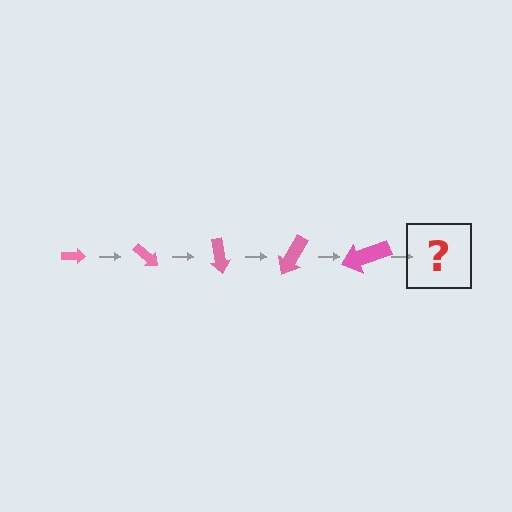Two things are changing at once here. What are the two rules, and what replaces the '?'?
The two rules are that the arrow grows larger each step and it rotates 40 degrees each step. The '?' should be an arrow, larger than the previous one and rotated 200 degrees from the start.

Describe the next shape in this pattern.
It should be an arrow, larger than the previous one and rotated 200 degrees from the start.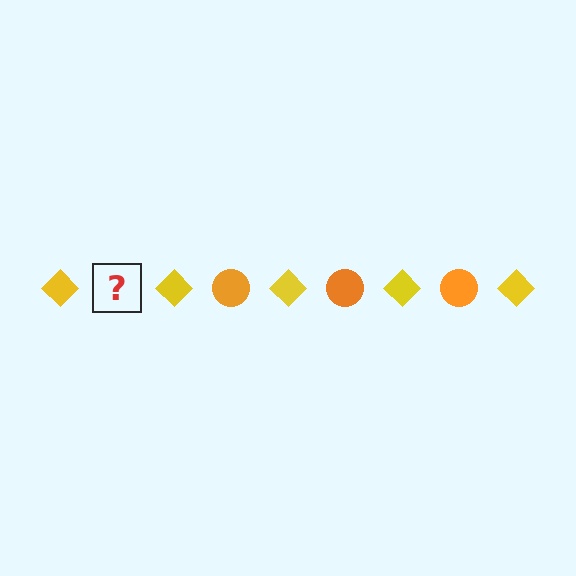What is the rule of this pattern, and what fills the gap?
The rule is that the pattern alternates between yellow diamond and orange circle. The gap should be filled with an orange circle.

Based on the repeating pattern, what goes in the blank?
The blank should be an orange circle.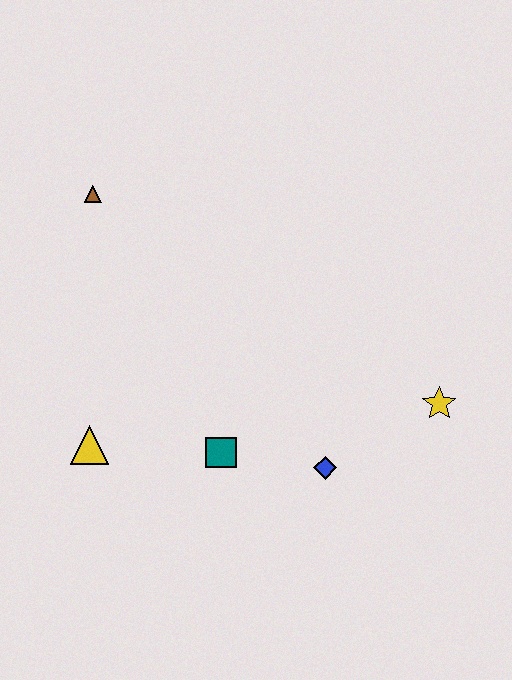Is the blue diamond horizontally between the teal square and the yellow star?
Yes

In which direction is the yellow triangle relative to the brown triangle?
The yellow triangle is below the brown triangle.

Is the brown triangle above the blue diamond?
Yes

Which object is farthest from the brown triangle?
The yellow star is farthest from the brown triangle.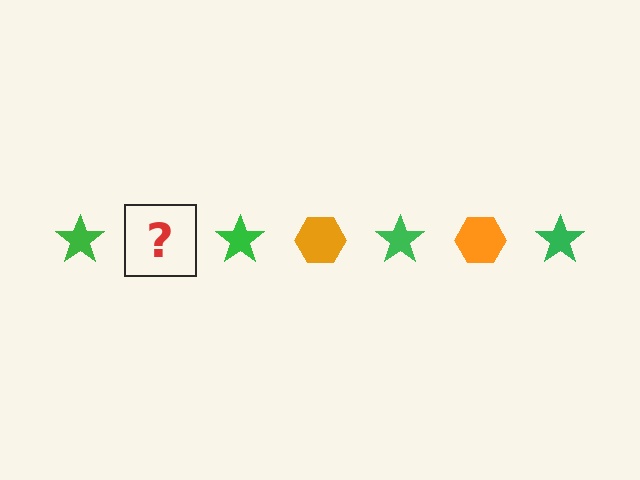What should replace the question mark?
The question mark should be replaced with an orange hexagon.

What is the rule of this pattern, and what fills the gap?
The rule is that the pattern alternates between green star and orange hexagon. The gap should be filled with an orange hexagon.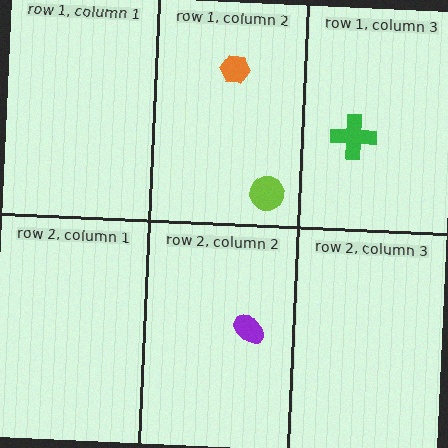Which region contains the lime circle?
The row 1, column 2 region.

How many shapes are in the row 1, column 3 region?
1.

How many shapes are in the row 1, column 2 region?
2.